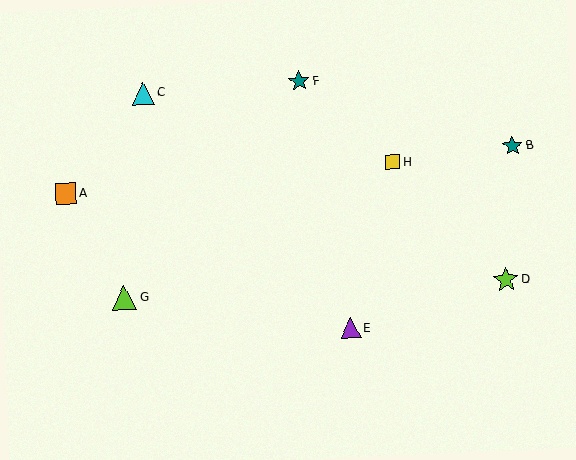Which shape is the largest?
The lime star (labeled D) is the largest.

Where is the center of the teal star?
The center of the teal star is at (512, 146).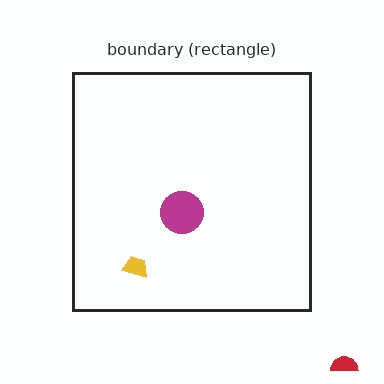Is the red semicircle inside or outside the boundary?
Outside.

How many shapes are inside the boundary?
2 inside, 1 outside.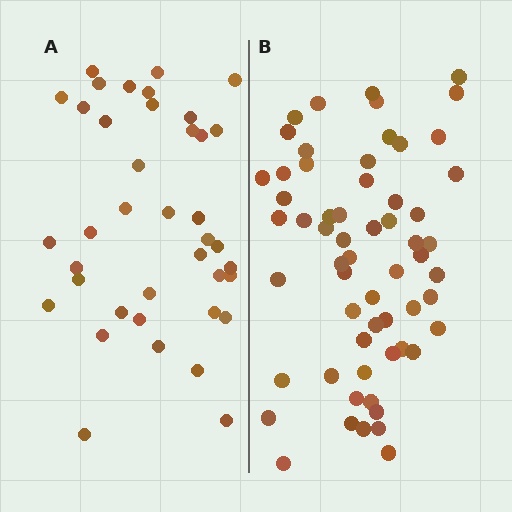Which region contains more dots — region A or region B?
Region B (the right region) has more dots.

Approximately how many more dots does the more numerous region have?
Region B has approximately 20 more dots than region A.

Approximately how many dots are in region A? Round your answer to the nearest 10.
About 40 dots. (The exact count is 39, which rounds to 40.)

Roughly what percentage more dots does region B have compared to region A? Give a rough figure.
About 55% more.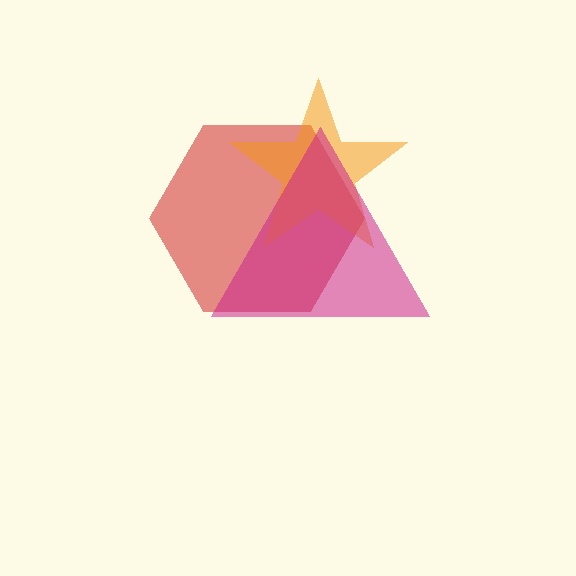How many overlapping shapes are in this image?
There are 3 overlapping shapes in the image.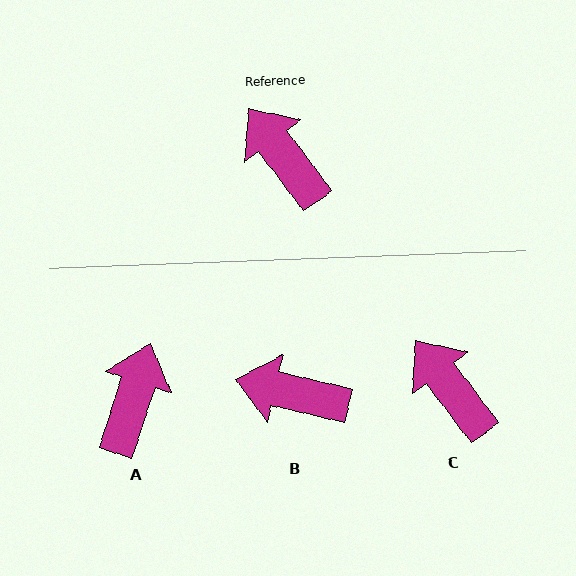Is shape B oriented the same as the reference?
No, it is off by about 40 degrees.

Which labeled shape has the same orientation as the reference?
C.